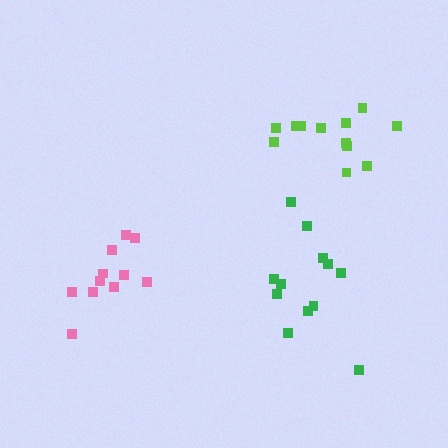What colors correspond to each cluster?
The clusters are colored: lime, pink, green.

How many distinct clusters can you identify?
There are 3 distinct clusters.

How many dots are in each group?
Group 1: 12 dots, Group 2: 11 dots, Group 3: 12 dots (35 total).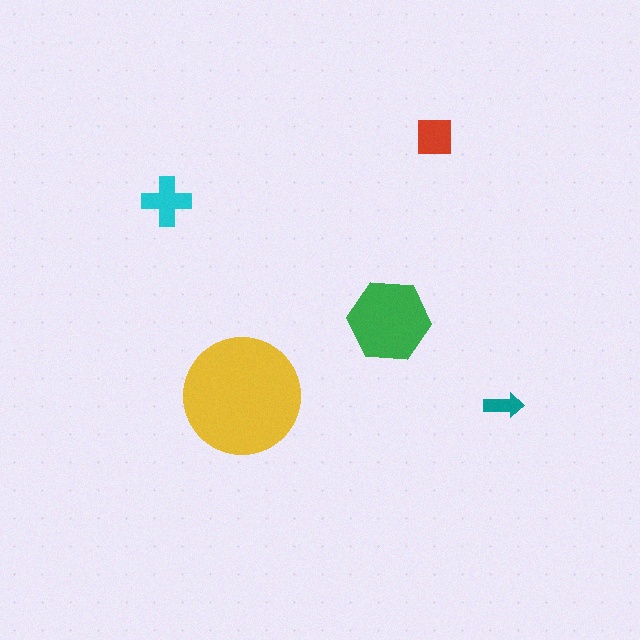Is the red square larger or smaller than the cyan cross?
Smaller.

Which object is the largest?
The yellow circle.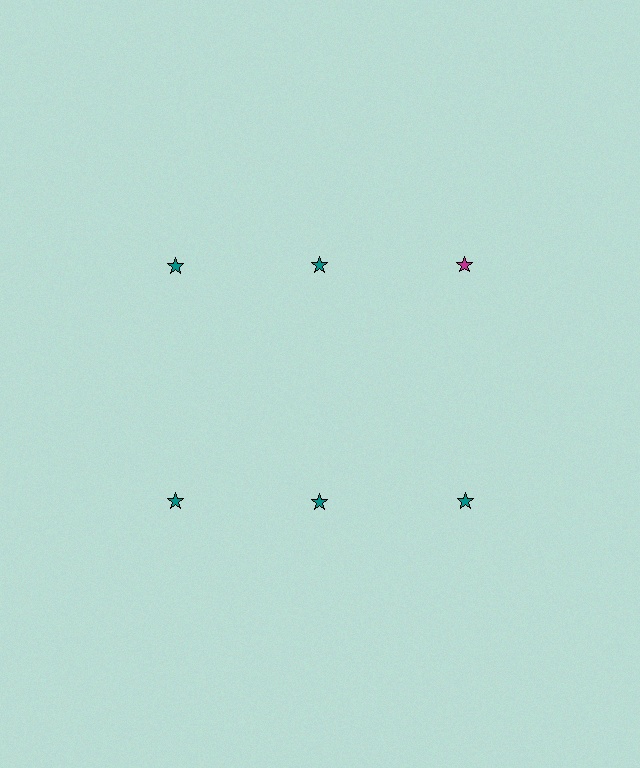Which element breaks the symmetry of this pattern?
The magenta star in the top row, center column breaks the symmetry. All other shapes are teal stars.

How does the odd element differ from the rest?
It has a different color: magenta instead of teal.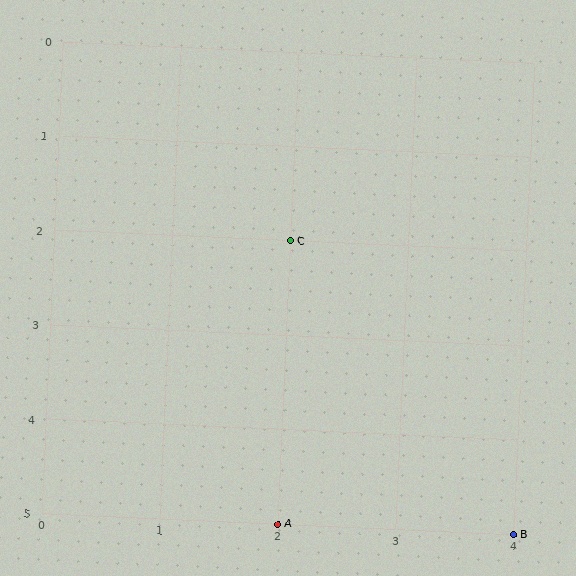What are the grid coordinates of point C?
Point C is at grid coordinates (2, 2).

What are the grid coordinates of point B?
Point B is at grid coordinates (4, 5).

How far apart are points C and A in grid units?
Points C and A are 3 rows apart.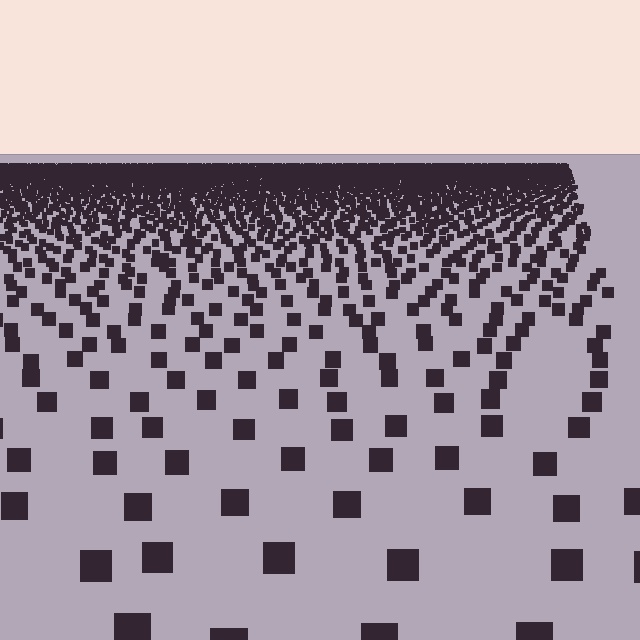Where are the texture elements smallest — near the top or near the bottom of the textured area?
Near the top.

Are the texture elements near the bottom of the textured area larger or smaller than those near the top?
Larger. Near the bottom, elements are closer to the viewer and appear at a bigger on-screen size.